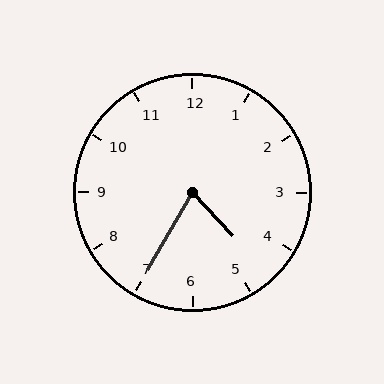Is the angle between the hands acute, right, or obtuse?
It is acute.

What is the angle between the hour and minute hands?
Approximately 72 degrees.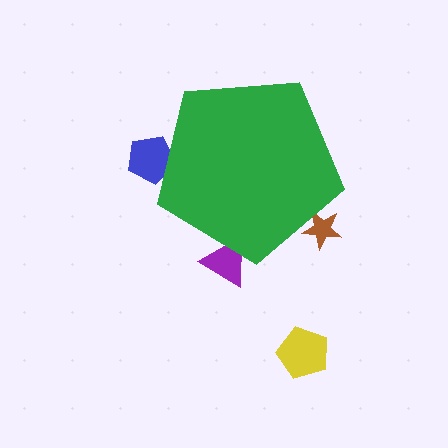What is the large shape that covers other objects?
A green pentagon.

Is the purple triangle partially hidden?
Yes, the purple triangle is partially hidden behind the green pentagon.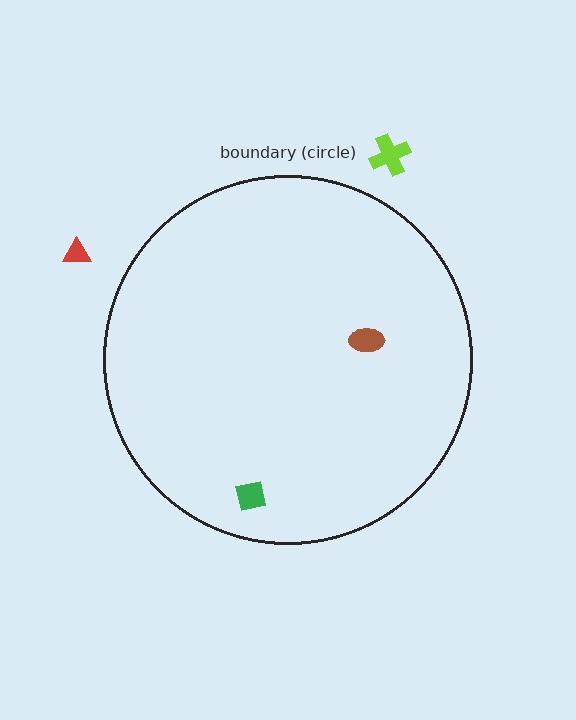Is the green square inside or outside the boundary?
Inside.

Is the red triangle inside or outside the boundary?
Outside.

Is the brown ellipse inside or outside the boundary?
Inside.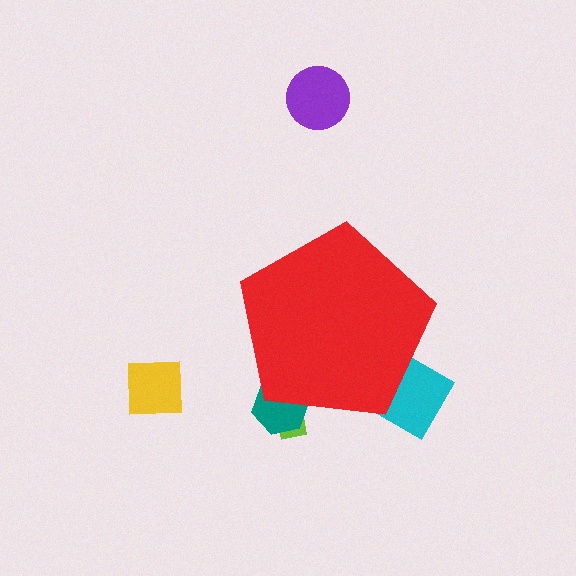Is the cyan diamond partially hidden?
Yes, the cyan diamond is partially hidden behind the red pentagon.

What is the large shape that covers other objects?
A red pentagon.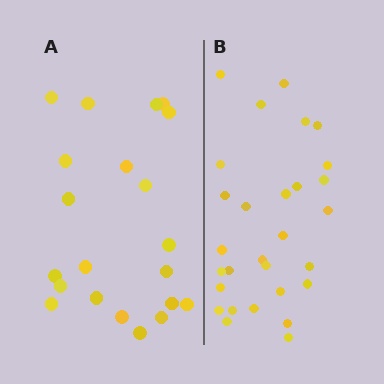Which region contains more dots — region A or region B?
Region B (the right region) has more dots.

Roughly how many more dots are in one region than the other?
Region B has roughly 8 or so more dots than region A.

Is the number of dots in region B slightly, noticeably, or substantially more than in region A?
Region B has noticeably more, but not dramatically so. The ratio is roughly 1.4 to 1.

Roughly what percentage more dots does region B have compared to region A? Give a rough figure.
About 40% more.